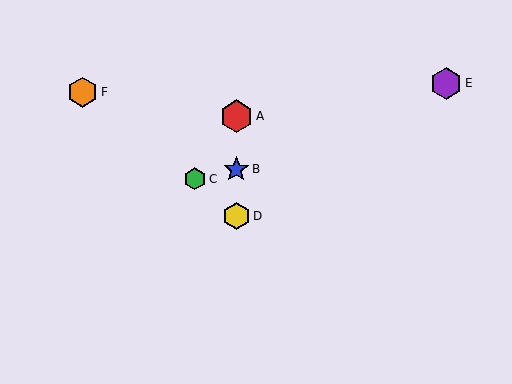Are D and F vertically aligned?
No, D is at x≈236 and F is at x≈83.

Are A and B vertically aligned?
Yes, both are at x≈236.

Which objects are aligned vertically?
Objects A, B, D are aligned vertically.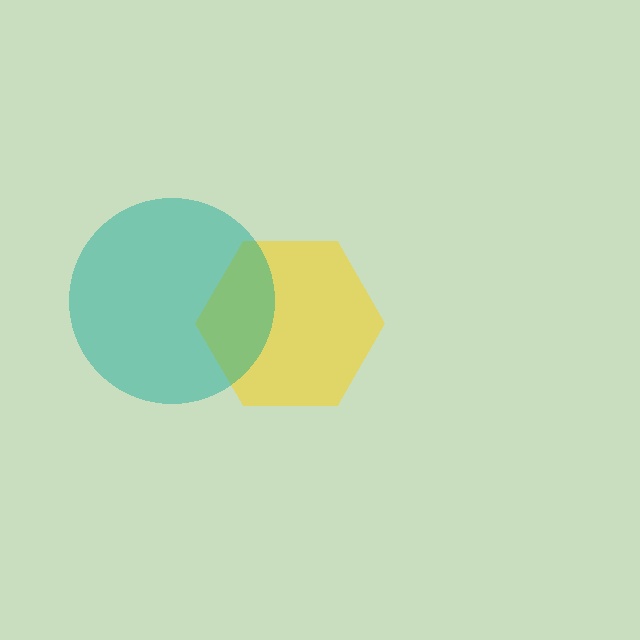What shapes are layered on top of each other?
The layered shapes are: a yellow hexagon, a teal circle.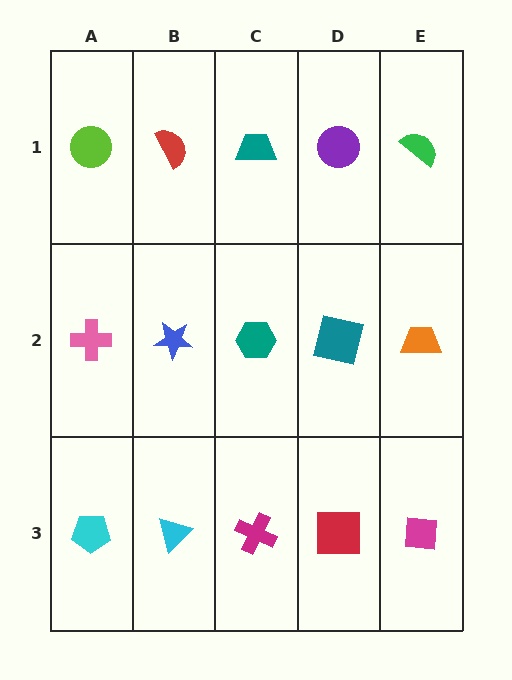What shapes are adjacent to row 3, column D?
A teal square (row 2, column D), a magenta cross (row 3, column C), a magenta square (row 3, column E).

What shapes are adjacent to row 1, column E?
An orange trapezoid (row 2, column E), a purple circle (row 1, column D).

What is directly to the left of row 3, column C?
A cyan triangle.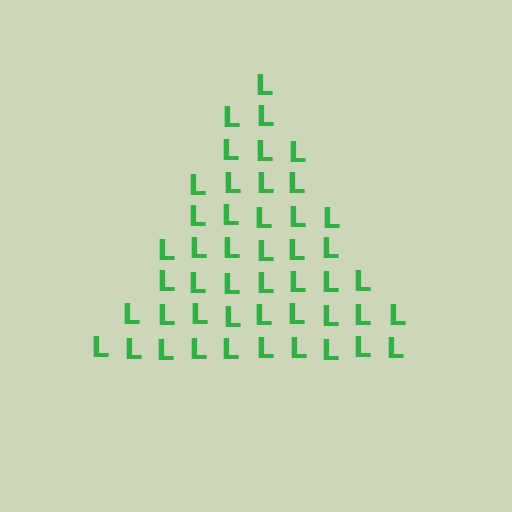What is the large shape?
The large shape is a triangle.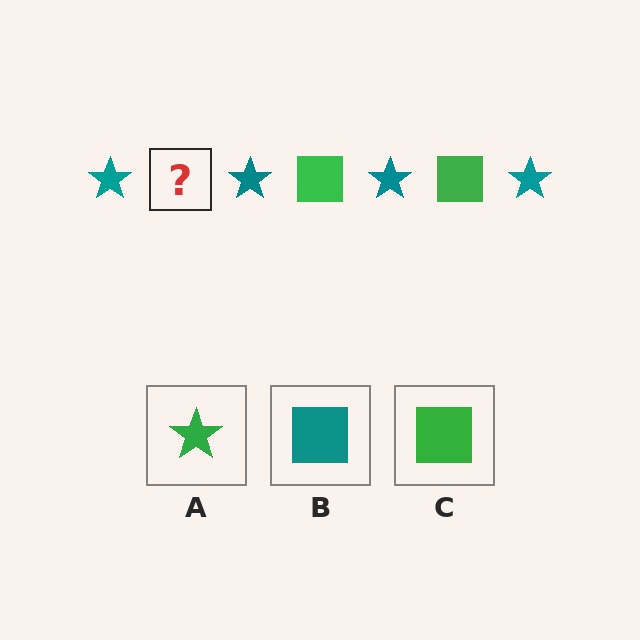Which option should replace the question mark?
Option C.